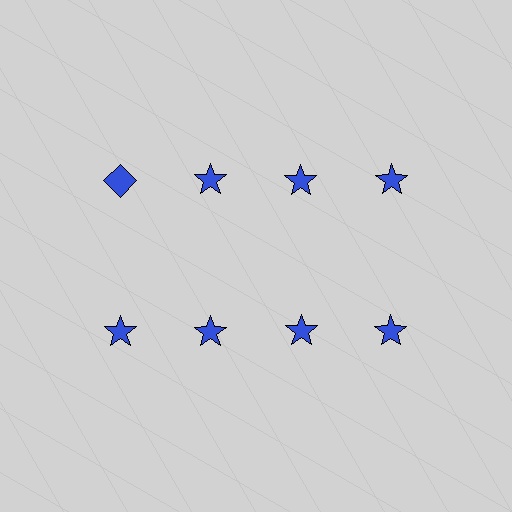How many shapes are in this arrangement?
There are 8 shapes arranged in a grid pattern.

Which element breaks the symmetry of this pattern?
The blue diamond in the top row, leftmost column breaks the symmetry. All other shapes are blue stars.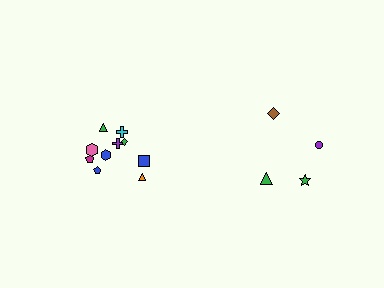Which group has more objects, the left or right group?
The left group.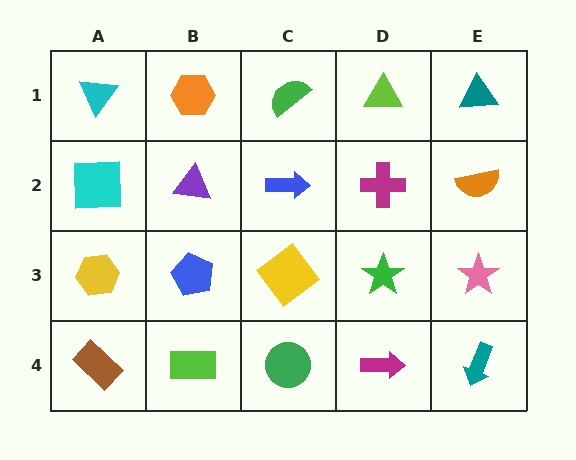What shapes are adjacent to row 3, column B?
A purple triangle (row 2, column B), a lime rectangle (row 4, column B), a yellow hexagon (row 3, column A), a yellow diamond (row 3, column C).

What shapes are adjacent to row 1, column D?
A magenta cross (row 2, column D), a green semicircle (row 1, column C), a teal triangle (row 1, column E).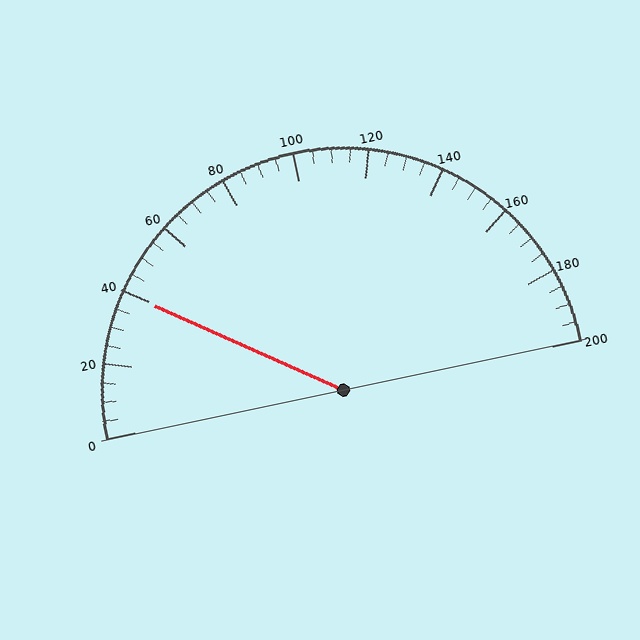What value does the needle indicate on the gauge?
The needle indicates approximately 40.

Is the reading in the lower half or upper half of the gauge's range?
The reading is in the lower half of the range (0 to 200).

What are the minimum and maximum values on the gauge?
The gauge ranges from 0 to 200.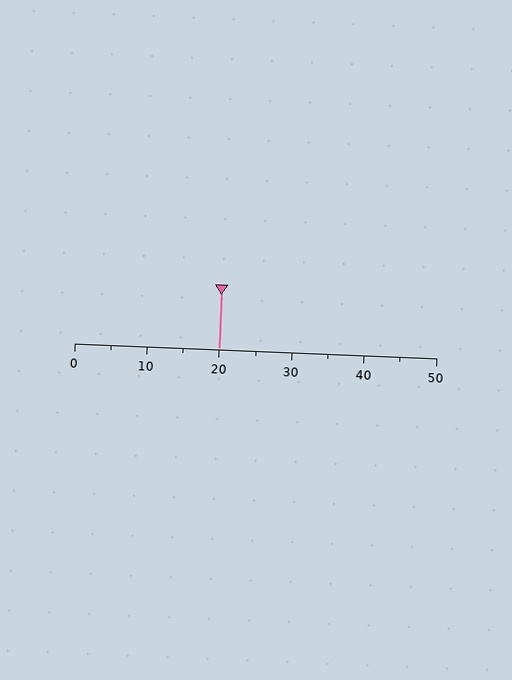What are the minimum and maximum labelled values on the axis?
The axis runs from 0 to 50.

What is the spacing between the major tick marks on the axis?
The major ticks are spaced 10 apart.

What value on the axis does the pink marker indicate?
The marker indicates approximately 20.